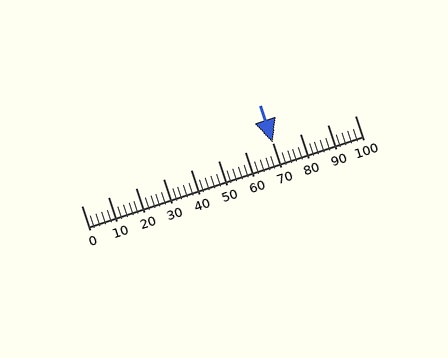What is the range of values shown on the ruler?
The ruler shows values from 0 to 100.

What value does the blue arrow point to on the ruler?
The blue arrow points to approximately 70.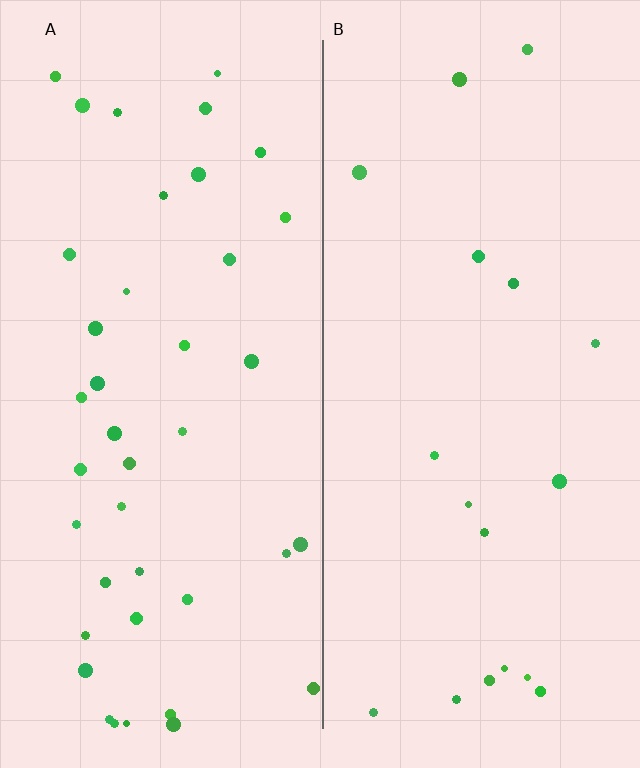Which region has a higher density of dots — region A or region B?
A (the left).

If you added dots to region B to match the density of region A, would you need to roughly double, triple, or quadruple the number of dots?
Approximately double.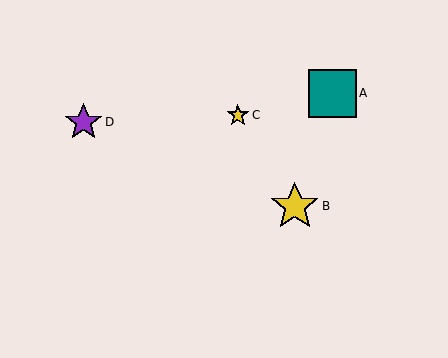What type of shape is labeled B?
Shape B is a yellow star.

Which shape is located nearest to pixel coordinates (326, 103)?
The teal square (labeled A) at (332, 93) is nearest to that location.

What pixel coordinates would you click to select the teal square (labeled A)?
Click at (332, 93) to select the teal square A.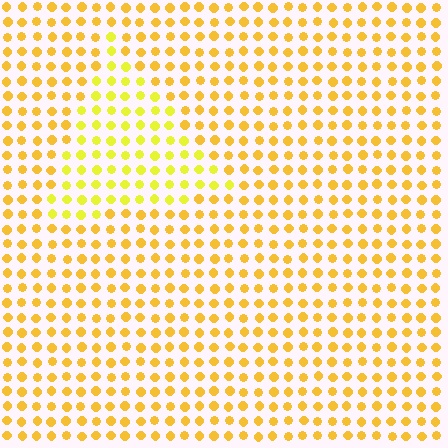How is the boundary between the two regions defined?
The boundary is defined purely by a slight shift in hue (about 21 degrees). Spacing, size, and orientation are identical on both sides.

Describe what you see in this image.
The image is filled with small yellow elements in a uniform arrangement. A triangle-shaped region is visible where the elements are tinted to a slightly different hue, forming a subtle color boundary.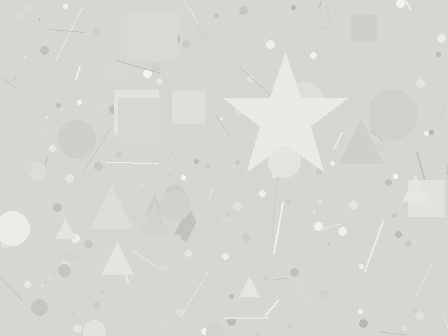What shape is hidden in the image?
A star is hidden in the image.